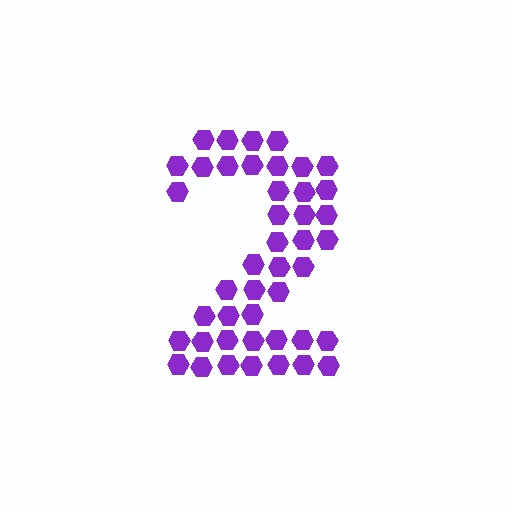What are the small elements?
The small elements are hexagons.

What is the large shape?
The large shape is the digit 2.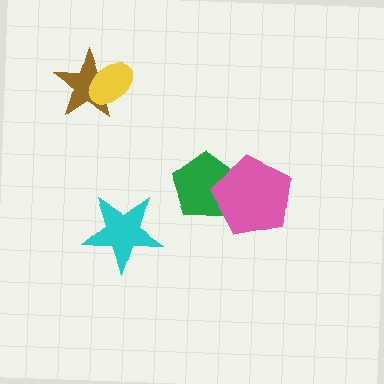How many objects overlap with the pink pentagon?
1 object overlaps with the pink pentagon.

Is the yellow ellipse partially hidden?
No, no other shape covers it.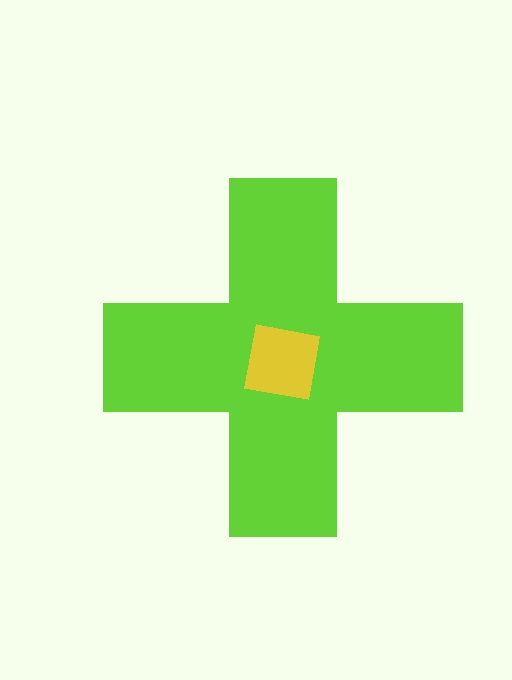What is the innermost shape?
The yellow square.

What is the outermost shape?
The lime cross.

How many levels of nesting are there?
2.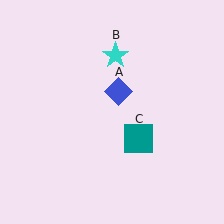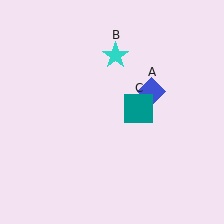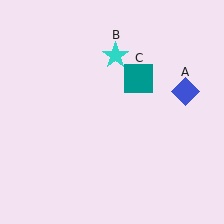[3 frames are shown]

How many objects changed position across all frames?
2 objects changed position: blue diamond (object A), teal square (object C).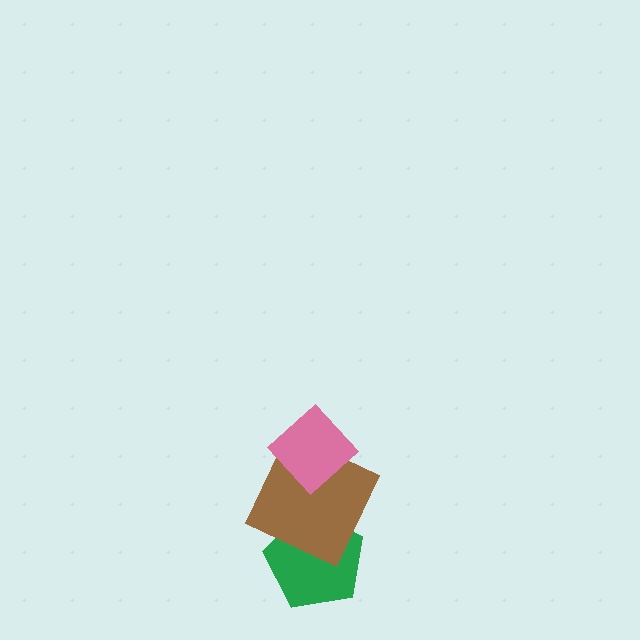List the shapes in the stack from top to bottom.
From top to bottom: the pink diamond, the brown square, the green pentagon.